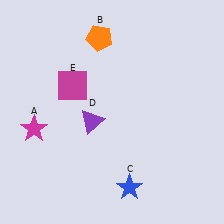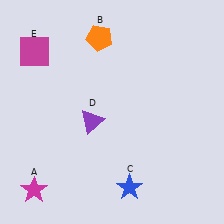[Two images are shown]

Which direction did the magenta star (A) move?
The magenta star (A) moved down.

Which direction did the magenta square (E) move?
The magenta square (E) moved left.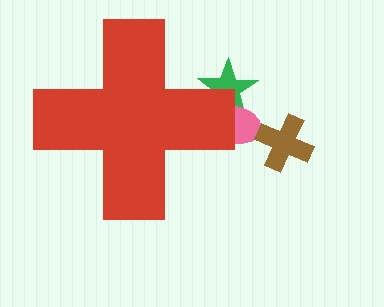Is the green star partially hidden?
Yes, the green star is partially hidden behind the red cross.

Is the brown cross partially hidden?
No, the brown cross is fully visible.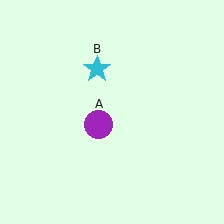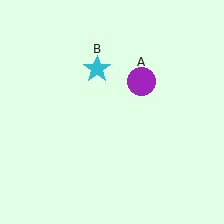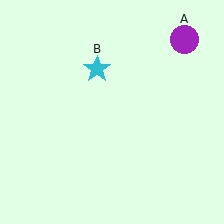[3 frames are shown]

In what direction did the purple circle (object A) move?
The purple circle (object A) moved up and to the right.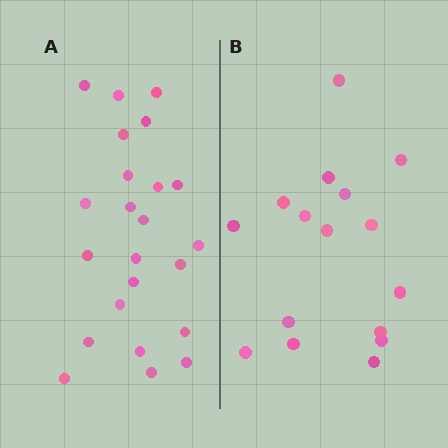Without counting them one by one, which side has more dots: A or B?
Region A (the left region) has more dots.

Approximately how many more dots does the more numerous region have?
Region A has roughly 8 or so more dots than region B.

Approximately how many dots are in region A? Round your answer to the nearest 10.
About 20 dots. (The exact count is 23, which rounds to 20.)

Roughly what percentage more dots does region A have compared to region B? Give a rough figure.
About 45% more.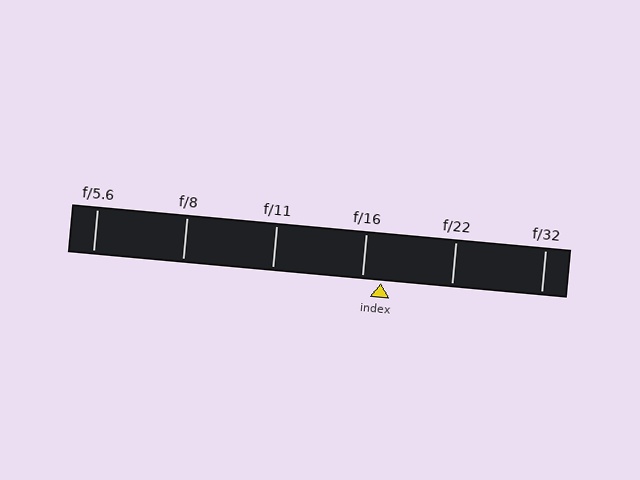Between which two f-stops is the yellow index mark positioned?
The index mark is between f/16 and f/22.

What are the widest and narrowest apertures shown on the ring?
The widest aperture shown is f/5.6 and the narrowest is f/32.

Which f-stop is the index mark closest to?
The index mark is closest to f/16.